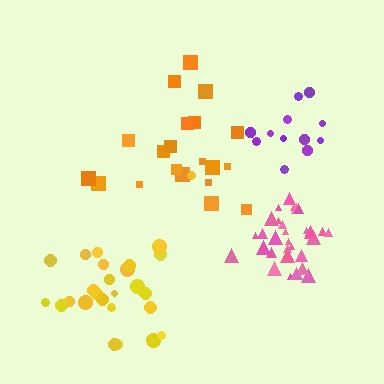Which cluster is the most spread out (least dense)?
Orange.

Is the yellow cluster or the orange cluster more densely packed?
Yellow.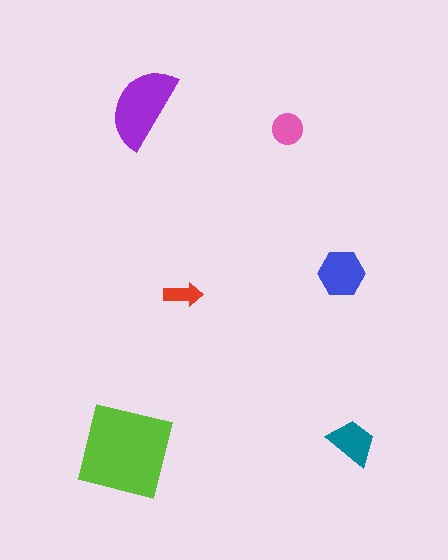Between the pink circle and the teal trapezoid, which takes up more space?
The teal trapezoid.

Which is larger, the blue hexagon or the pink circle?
The blue hexagon.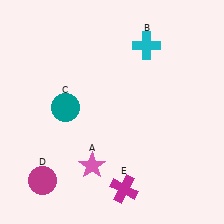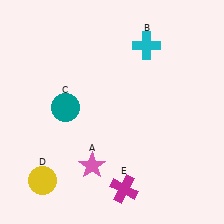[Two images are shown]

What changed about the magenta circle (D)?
In Image 1, D is magenta. In Image 2, it changed to yellow.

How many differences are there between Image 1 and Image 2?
There is 1 difference between the two images.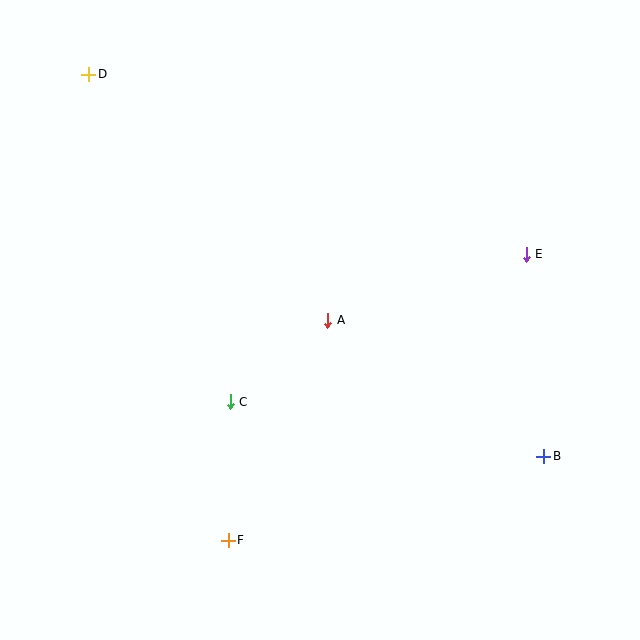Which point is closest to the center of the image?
Point A at (328, 320) is closest to the center.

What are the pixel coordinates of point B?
Point B is at (544, 456).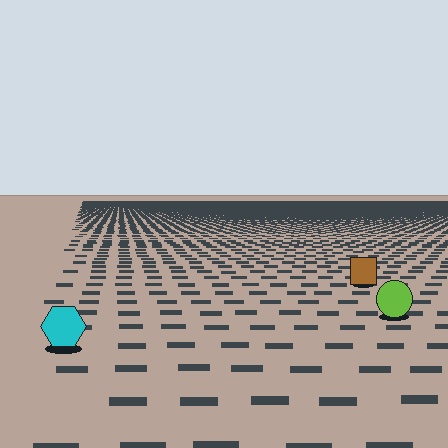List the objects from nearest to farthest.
From nearest to farthest: the cyan hexagon, the lime circle, the brown square.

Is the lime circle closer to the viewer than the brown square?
Yes. The lime circle is closer — you can tell from the texture gradient: the ground texture is coarser near it.